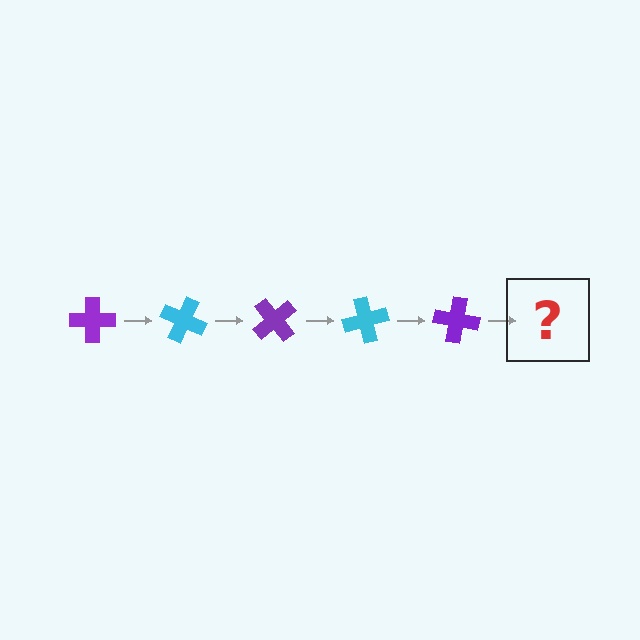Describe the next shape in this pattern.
It should be a cyan cross, rotated 125 degrees from the start.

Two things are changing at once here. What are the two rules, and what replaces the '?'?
The two rules are that it rotates 25 degrees each step and the color cycles through purple and cyan. The '?' should be a cyan cross, rotated 125 degrees from the start.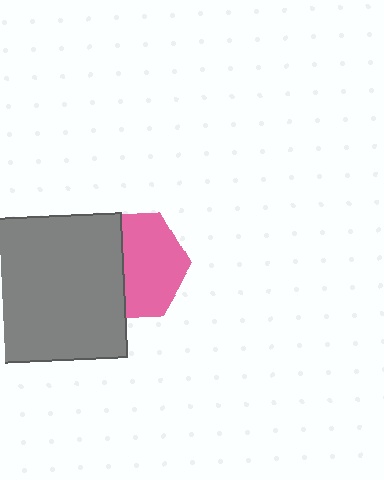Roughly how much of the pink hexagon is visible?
About half of it is visible (roughly 59%).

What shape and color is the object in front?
The object in front is a gray square.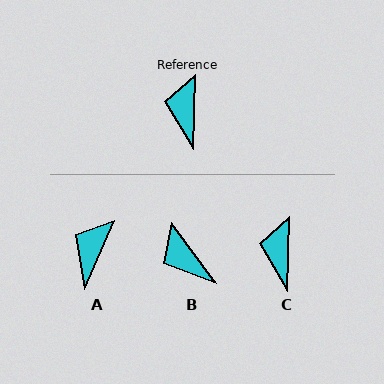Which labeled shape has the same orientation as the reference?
C.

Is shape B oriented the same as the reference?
No, it is off by about 38 degrees.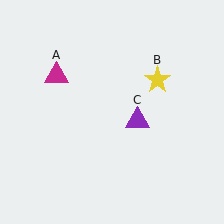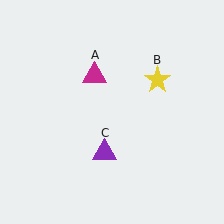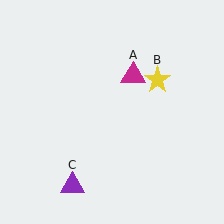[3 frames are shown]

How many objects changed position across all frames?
2 objects changed position: magenta triangle (object A), purple triangle (object C).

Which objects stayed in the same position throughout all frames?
Yellow star (object B) remained stationary.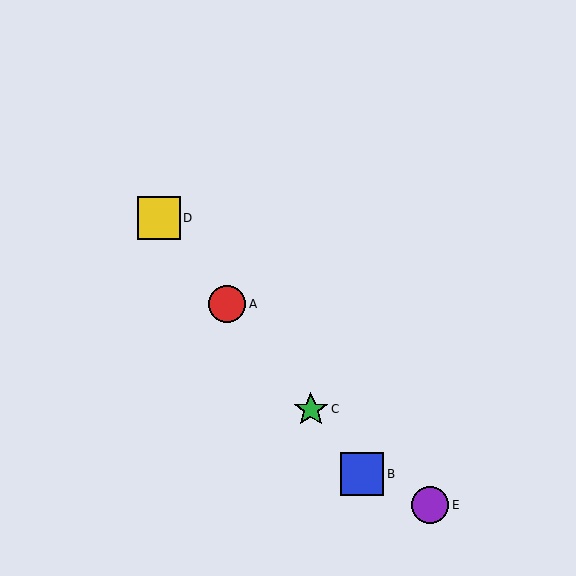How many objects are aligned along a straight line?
4 objects (A, B, C, D) are aligned along a straight line.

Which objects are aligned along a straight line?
Objects A, B, C, D are aligned along a straight line.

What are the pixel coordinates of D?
Object D is at (159, 218).